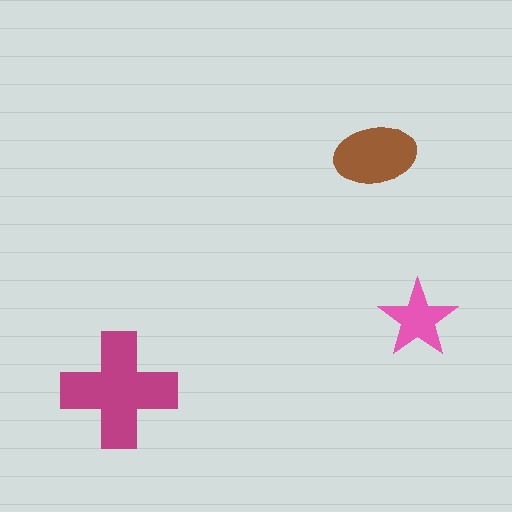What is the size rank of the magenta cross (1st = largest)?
1st.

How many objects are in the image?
There are 3 objects in the image.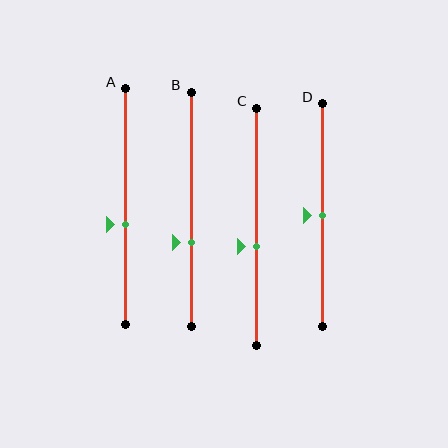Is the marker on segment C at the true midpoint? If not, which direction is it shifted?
No, the marker on segment C is shifted downward by about 8% of the segment length.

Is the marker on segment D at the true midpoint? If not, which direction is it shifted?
Yes, the marker on segment D is at the true midpoint.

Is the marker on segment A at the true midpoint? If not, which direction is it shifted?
No, the marker on segment A is shifted downward by about 8% of the segment length.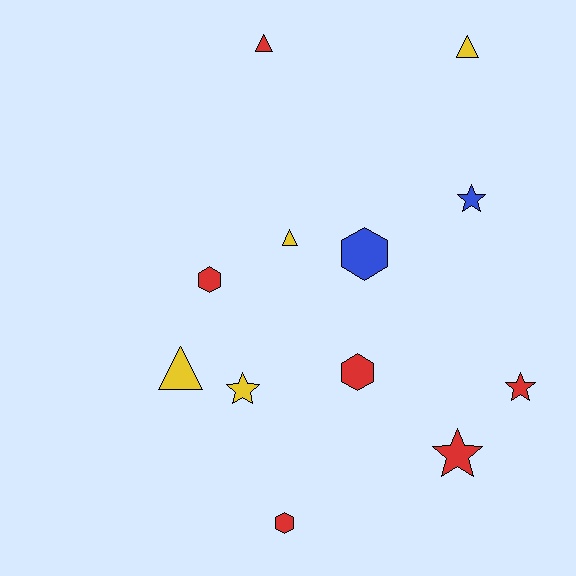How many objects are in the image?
There are 12 objects.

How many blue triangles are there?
There are no blue triangles.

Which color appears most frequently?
Red, with 6 objects.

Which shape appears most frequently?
Hexagon, with 4 objects.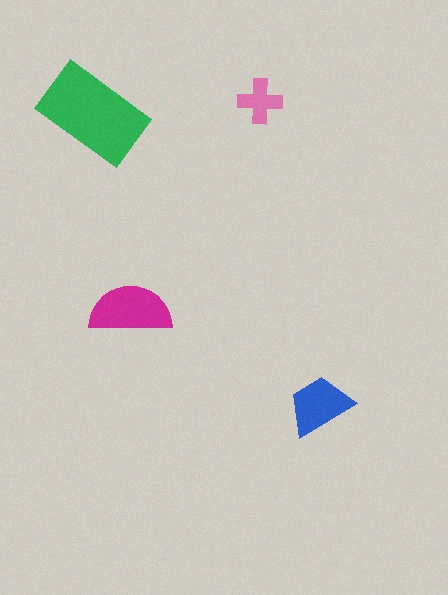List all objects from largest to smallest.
The green rectangle, the magenta semicircle, the blue trapezoid, the pink cross.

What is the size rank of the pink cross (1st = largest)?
4th.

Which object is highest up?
The pink cross is topmost.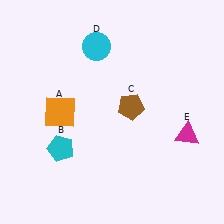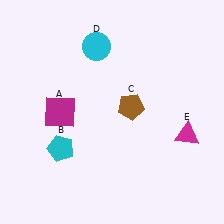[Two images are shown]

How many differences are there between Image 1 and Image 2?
There is 1 difference between the two images.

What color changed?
The square (A) changed from orange in Image 1 to magenta in Image 2.